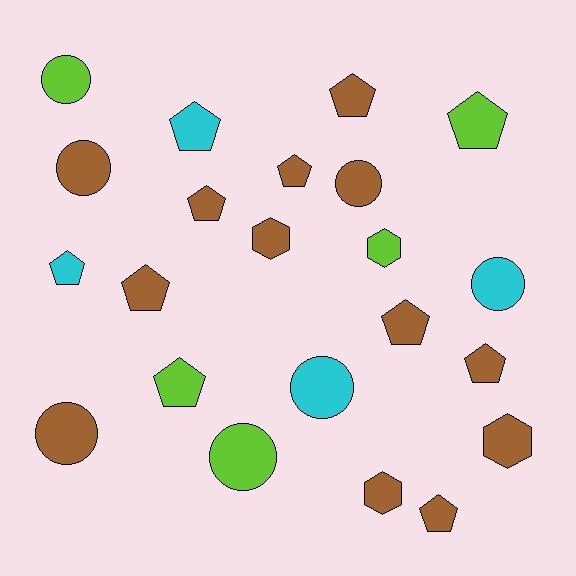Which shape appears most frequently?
Pentagon, with 11 objects.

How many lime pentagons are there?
There are 2 lime pentagons.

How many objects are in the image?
There are 22 objects.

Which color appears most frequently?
Brown, with 13 objects.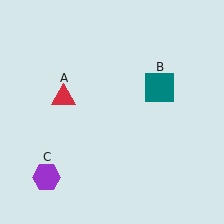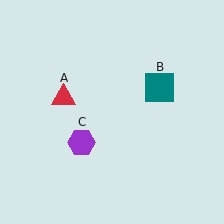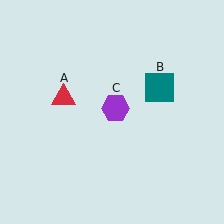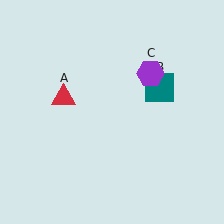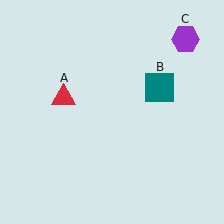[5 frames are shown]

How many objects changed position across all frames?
1 object changed position: purple hexagon (object C).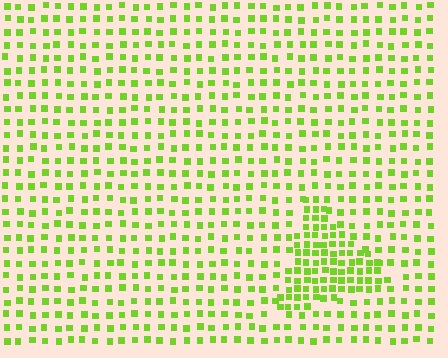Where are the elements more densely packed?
The elements are more densely packed inside the triangle boundary.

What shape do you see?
I see a triangle.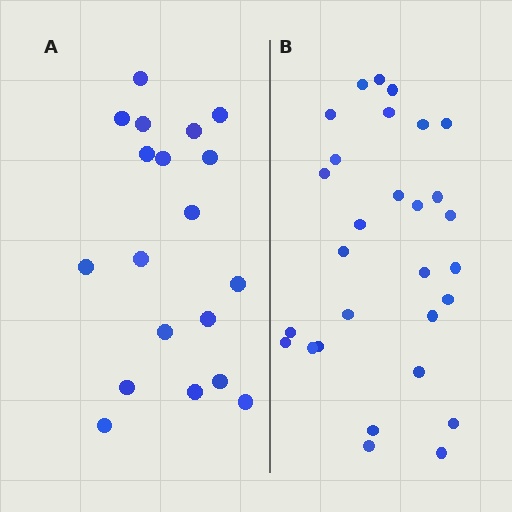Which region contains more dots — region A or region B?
Region B (the right region) has more dots.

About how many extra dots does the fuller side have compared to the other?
Region B has roughly 10 or so more dots than region A.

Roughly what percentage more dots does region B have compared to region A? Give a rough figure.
About 55% more.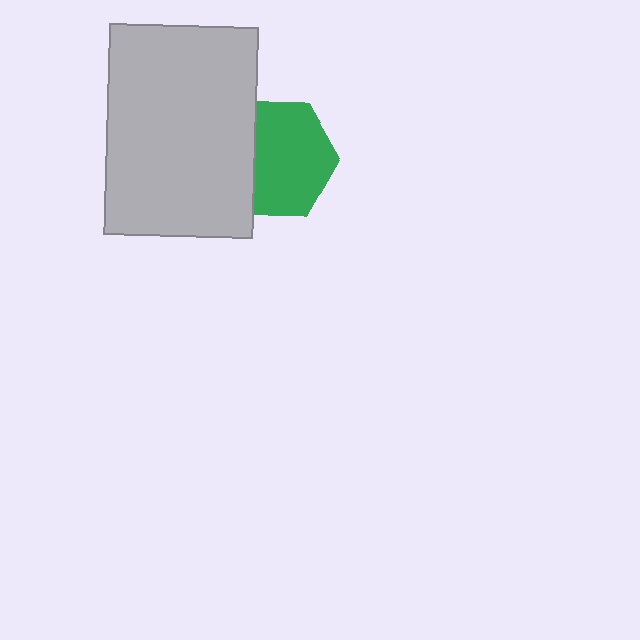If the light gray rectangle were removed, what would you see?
You would see the complete green hexagon.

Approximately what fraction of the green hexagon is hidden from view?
Roughly 31% of the green hexagon is hidden behind the light gray rectangle.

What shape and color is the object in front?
The object in front is a light gray rectangle.